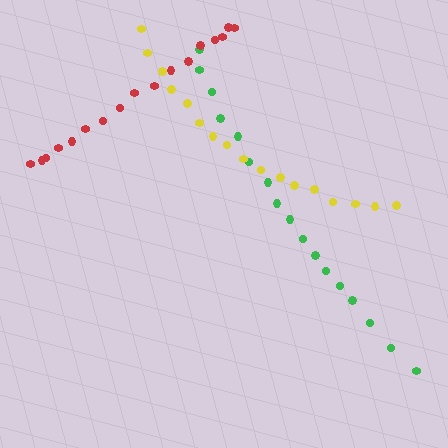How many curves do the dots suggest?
There are 3 distinct paths.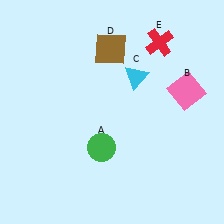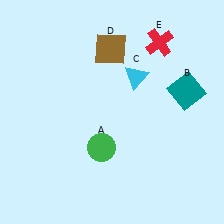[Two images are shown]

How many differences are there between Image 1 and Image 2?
There is 1 difference between the two images.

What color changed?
The square (B) changed from pink in Image 1 to teal in Image 2.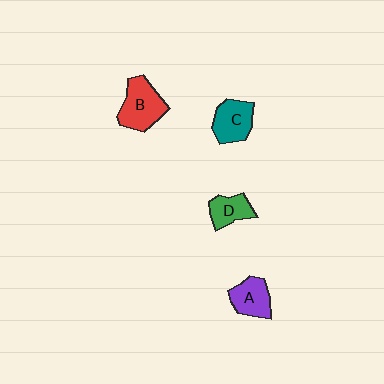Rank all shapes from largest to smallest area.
From largest to smallest: B (red), C (teal), A (purple), D (green).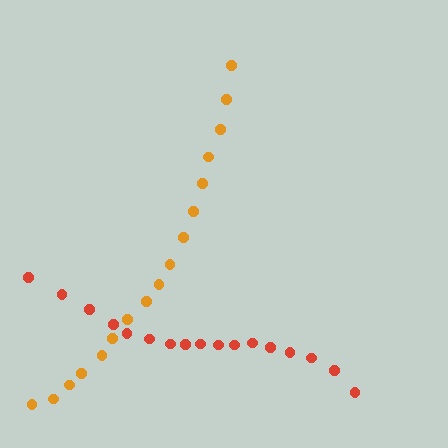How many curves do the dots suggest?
There are 2 distinct paths.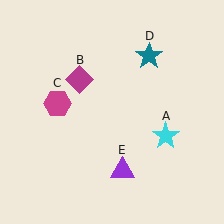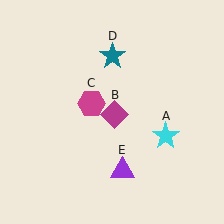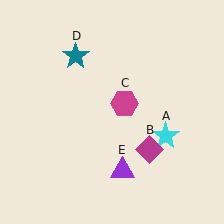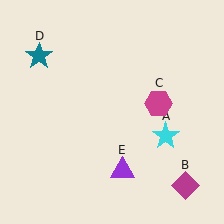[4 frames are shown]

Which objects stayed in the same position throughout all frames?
Cyan star (object A) and purple triangle (object E) remained stationary.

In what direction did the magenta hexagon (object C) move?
The magenta hexagon (object C) moved right.